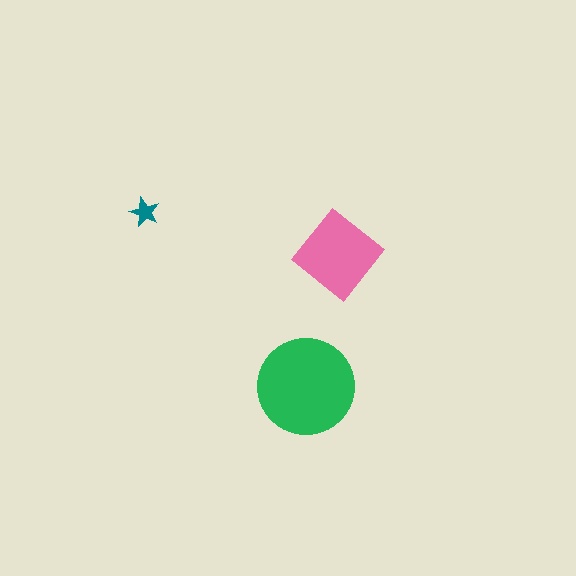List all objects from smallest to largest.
The teal star, the pink diamond, the green circle.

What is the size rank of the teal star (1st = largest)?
3rd.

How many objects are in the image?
There are 3 objects in the image.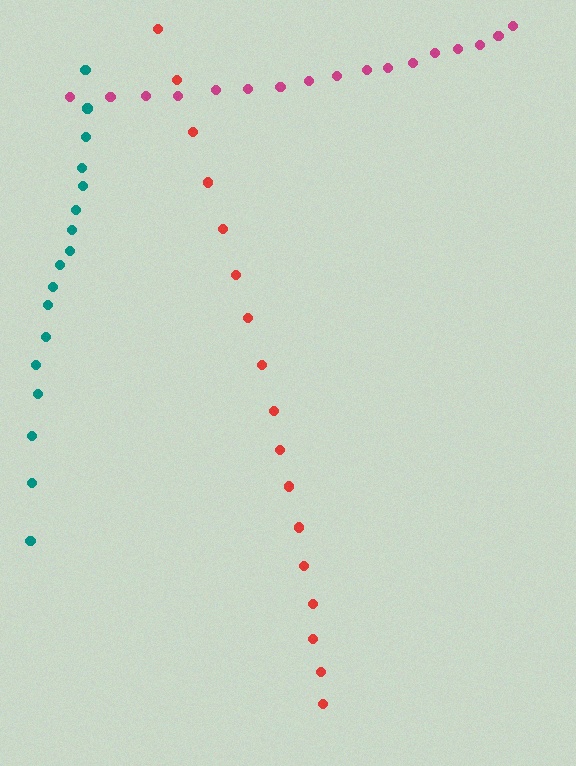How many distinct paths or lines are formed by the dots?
There are 3 distinct paths.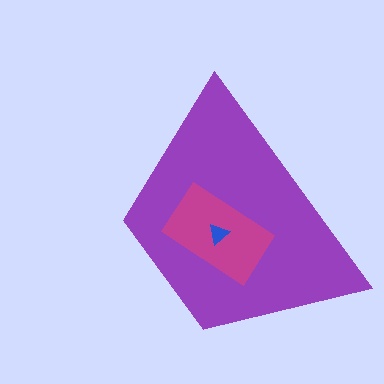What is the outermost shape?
The purple trapezoid.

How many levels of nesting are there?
3.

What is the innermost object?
The blue triangle.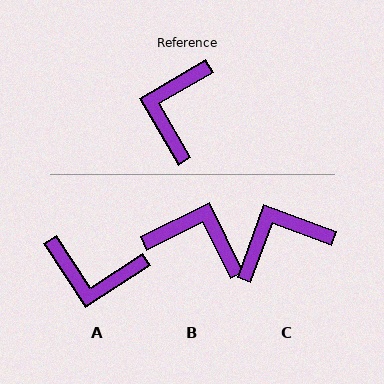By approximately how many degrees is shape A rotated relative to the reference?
Approximately 93 degrees counter-clockwise.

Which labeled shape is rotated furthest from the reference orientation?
B, about 94 degrees away.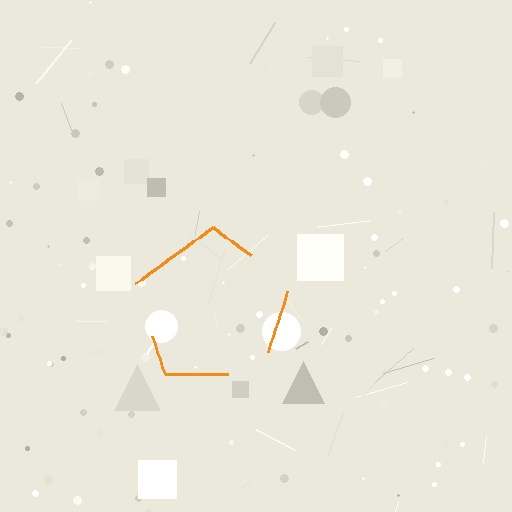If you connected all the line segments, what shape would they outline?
They would outline a pentagon.